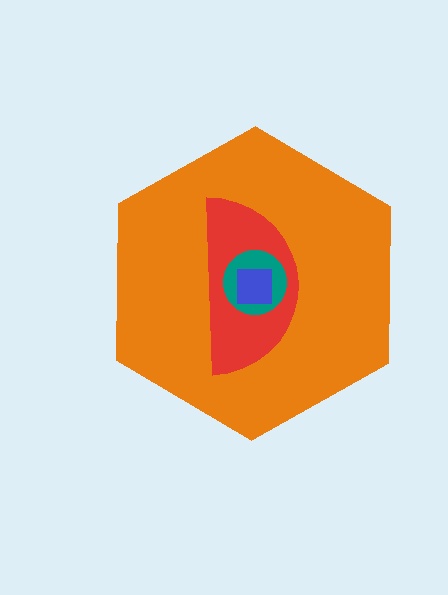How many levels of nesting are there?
4.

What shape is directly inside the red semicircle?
The teal circle.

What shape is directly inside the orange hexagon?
The red semicircle.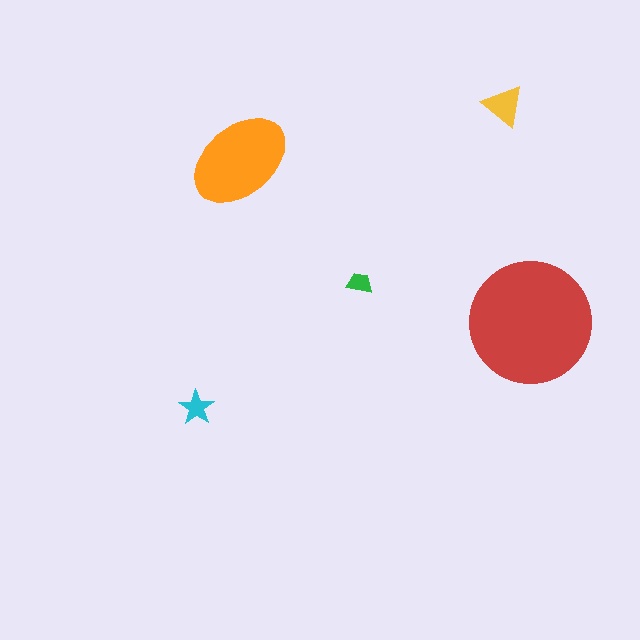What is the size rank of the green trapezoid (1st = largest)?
5th.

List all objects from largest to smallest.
The red circle, the orange ellipse, the yellow triangle, the cyan star, the green trapezoid.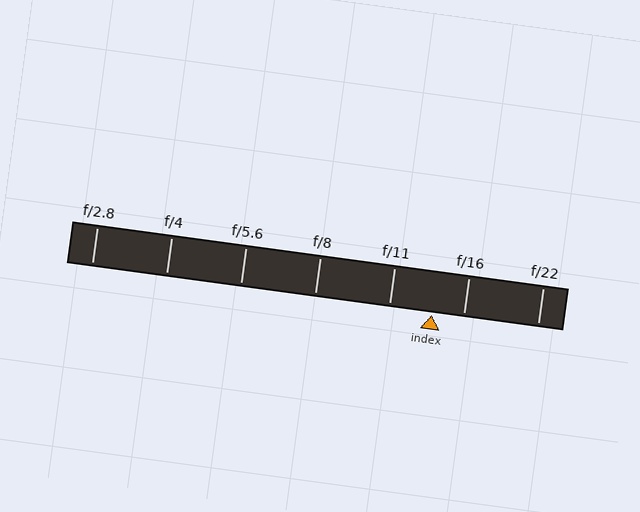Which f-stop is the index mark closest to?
The index mark is closest to f/16.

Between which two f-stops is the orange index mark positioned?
The index mark is between f/11 and f/16.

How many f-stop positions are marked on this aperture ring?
There are 7 f-stop positions marked.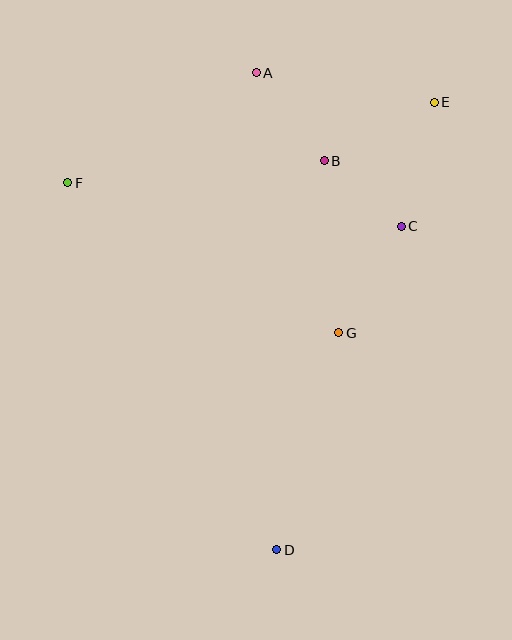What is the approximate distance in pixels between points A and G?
The distance between A and G is approximately 273 pixels.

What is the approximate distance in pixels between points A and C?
The distance between A and C is approximately 211 pixels.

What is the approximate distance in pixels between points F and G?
The distance between F and G is approximately 310 pixels.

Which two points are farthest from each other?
Points A and D are farthest from each other.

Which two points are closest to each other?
Points B and C are closest to each other.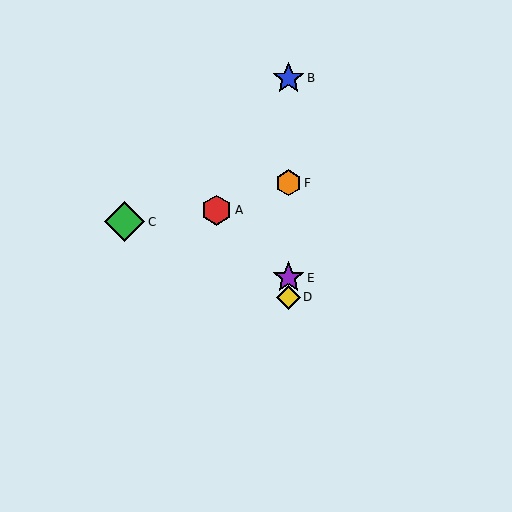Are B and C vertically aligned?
No, B is at x≈288 and C is at x≈125.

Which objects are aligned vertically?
Objects B, D, E, F are aligned vertically.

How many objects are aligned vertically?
4 objects (B, D, E, F) are aligned vertically.